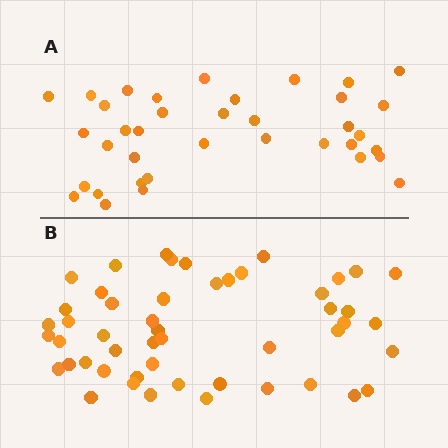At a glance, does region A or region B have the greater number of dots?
Region B (the bottom region) has more dots.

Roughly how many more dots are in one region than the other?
Region B has approximately 15 more dots than region A.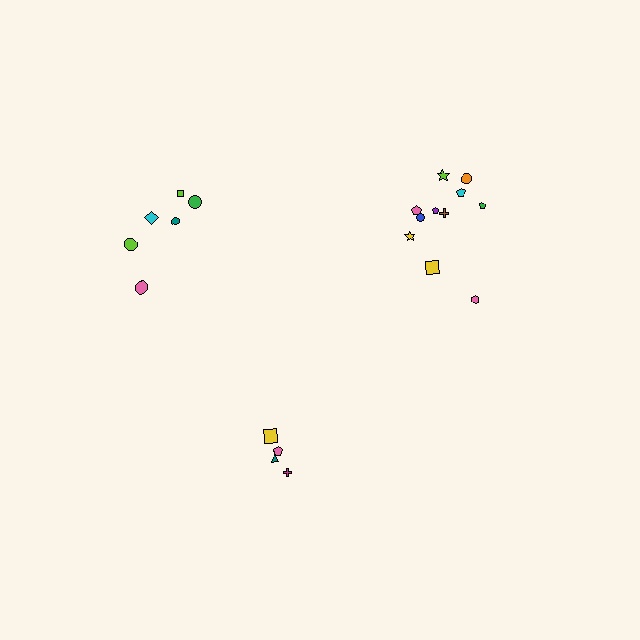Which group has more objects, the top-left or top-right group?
The top-right group.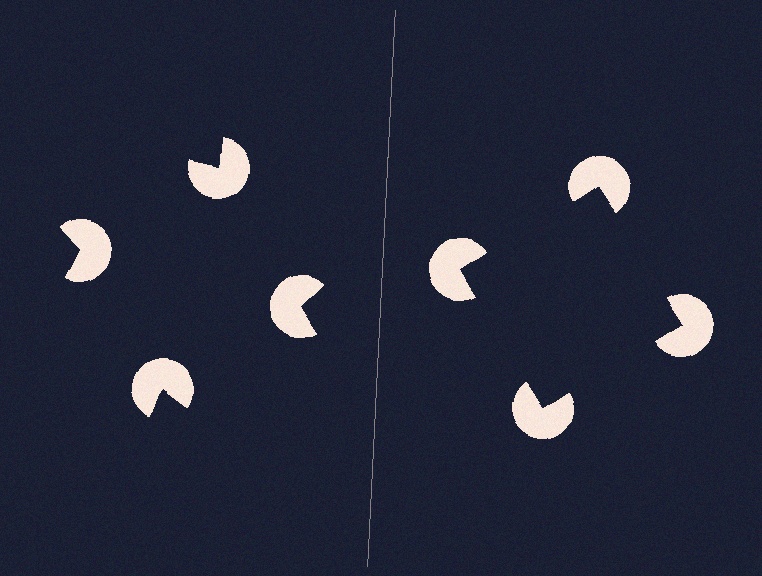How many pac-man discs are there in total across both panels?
8 — 4 on each side.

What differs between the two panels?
The pac-man discs are positioned identically on both sides; only the wedge orientations differ. On the right they align to a square; on the left they are misaligned.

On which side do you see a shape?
An illusory square appears on the right side. On the left side the wedge cuts are rotated, so no coherent shape forms.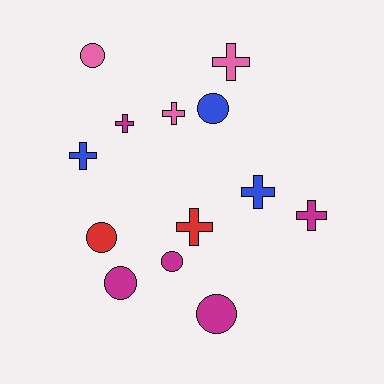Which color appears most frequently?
Magenta, with 5 objects.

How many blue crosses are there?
There are 2 blue crosses.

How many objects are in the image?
There are 13 objects.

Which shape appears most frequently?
Cross, with 7 objects.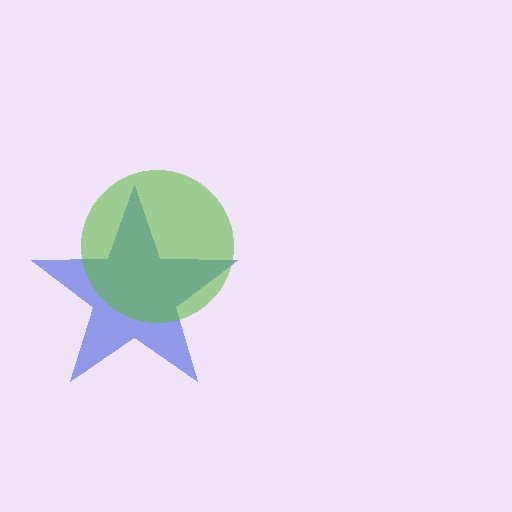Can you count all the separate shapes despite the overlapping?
Yes, there are 2 separate shapes.